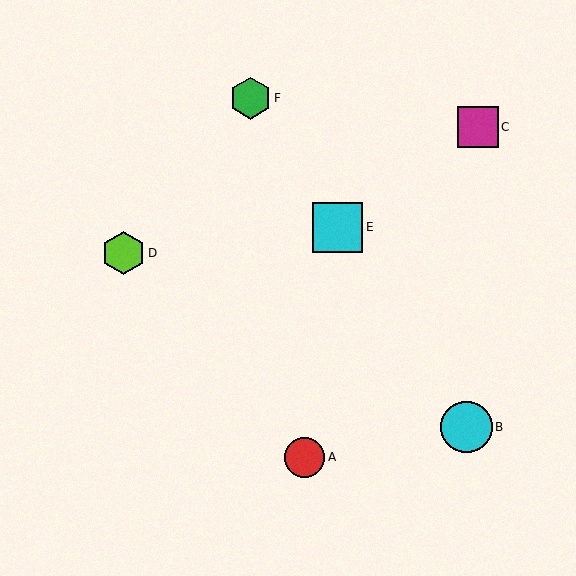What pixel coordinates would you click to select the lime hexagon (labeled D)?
Click at (124, 253) to select the lime hexagon D.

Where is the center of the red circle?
The center of the red circle is at (304, 457).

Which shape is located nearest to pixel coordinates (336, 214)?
The cyan square (labeled E) at (337, 227) is nearest to that location.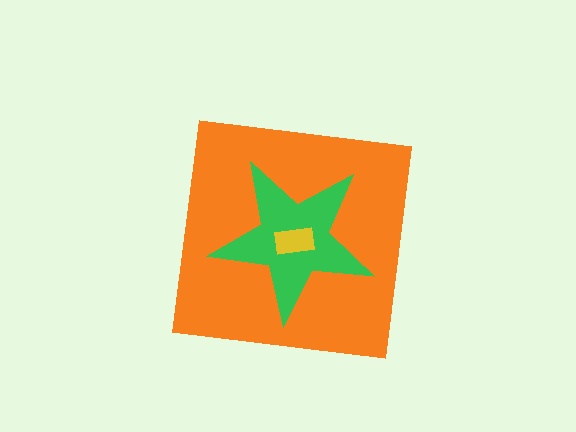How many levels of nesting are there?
3.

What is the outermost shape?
The orange square.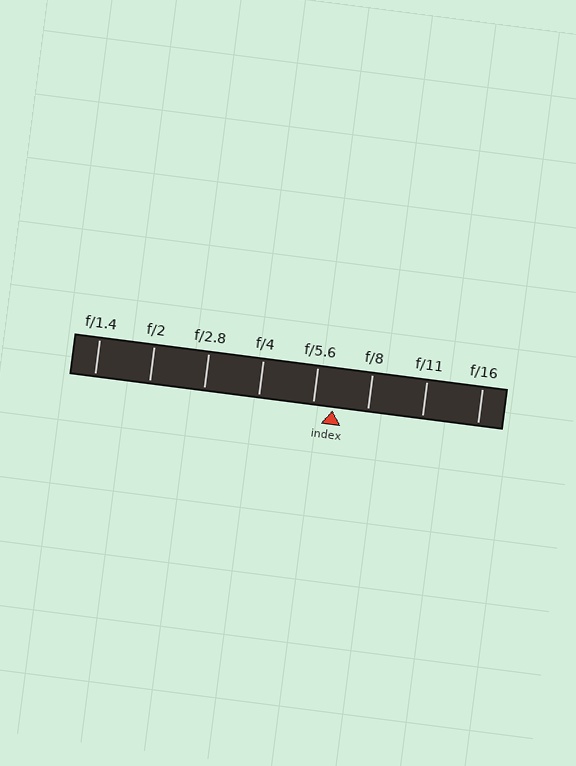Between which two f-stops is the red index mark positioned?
The index mark is between f/5.6 and f/8.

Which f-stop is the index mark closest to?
The index mark is closest to f/5.6.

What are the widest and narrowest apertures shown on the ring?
The widest aperture shown is f/1.4 and the narrowest is f/16.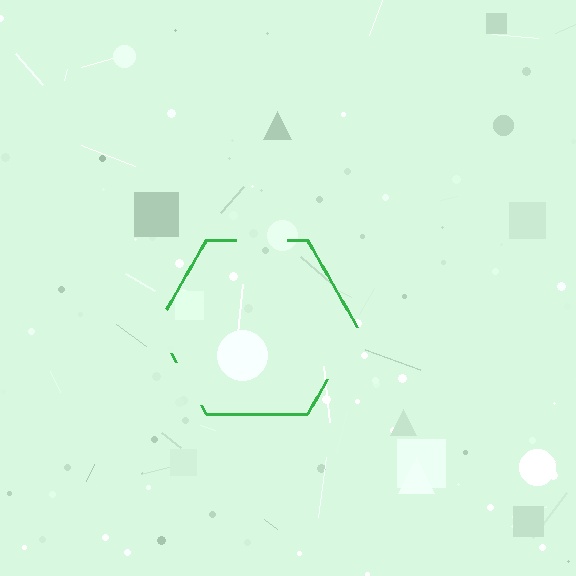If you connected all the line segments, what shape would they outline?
They would outline a hexagon.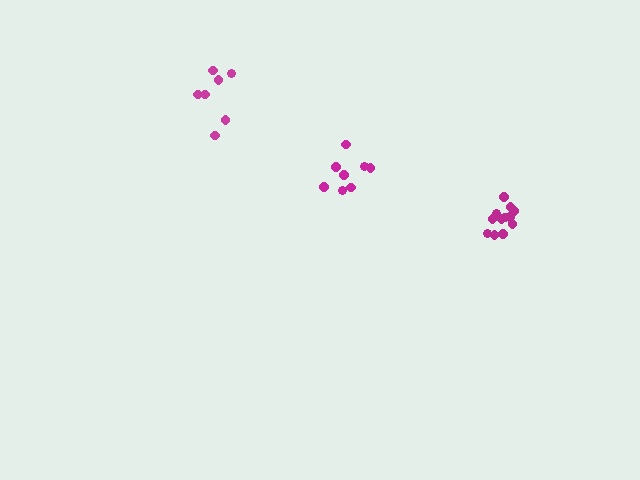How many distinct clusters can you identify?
There are 3 distinct clusters.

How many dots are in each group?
Group 1: 8 dots, Group 2: 7 dots, Group 3: 12 dots (27 total).